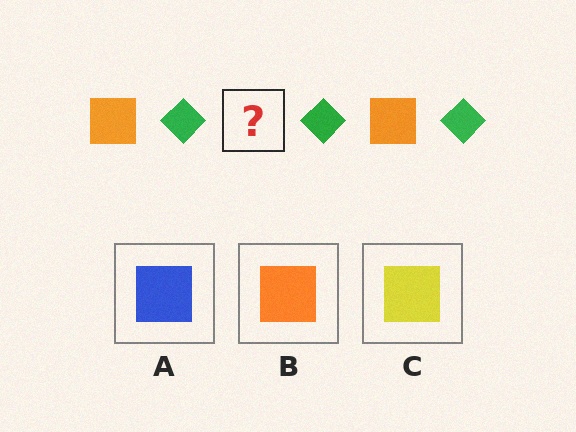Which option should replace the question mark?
Option B.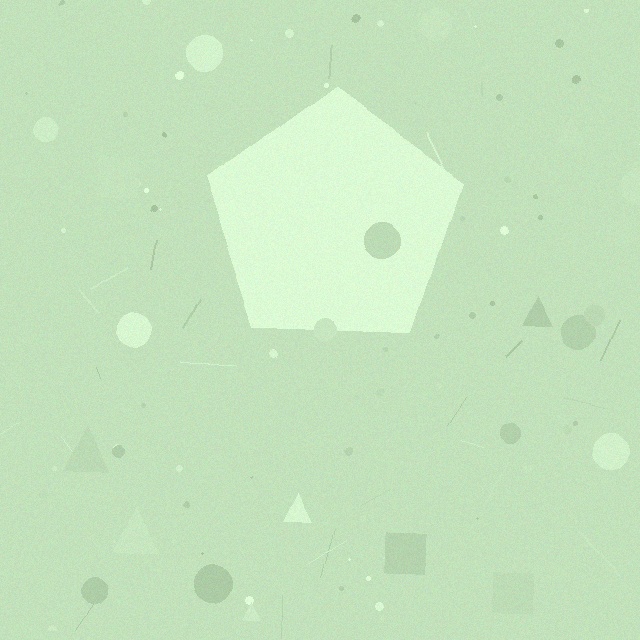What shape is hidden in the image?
A pentagon is hidden in the image.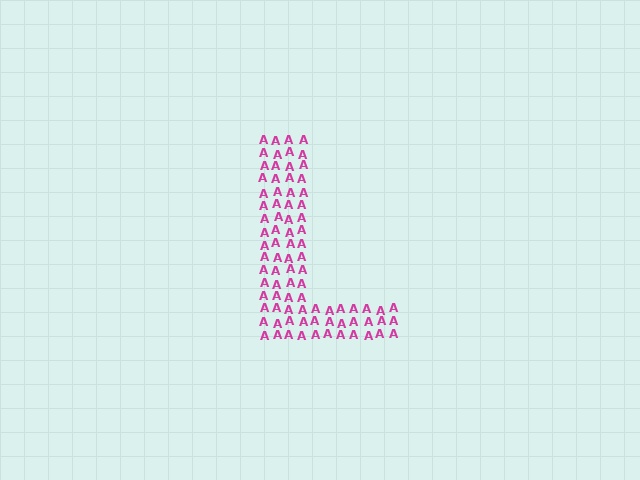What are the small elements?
The small elements are letter A's.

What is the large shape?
The large shape is the letter L.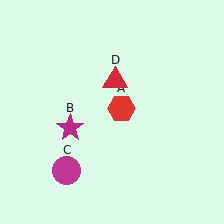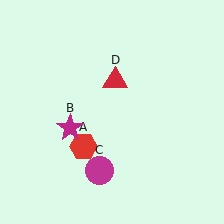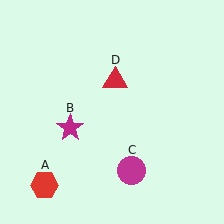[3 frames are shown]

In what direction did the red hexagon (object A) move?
The red hexagon (object A) moved down and to the left.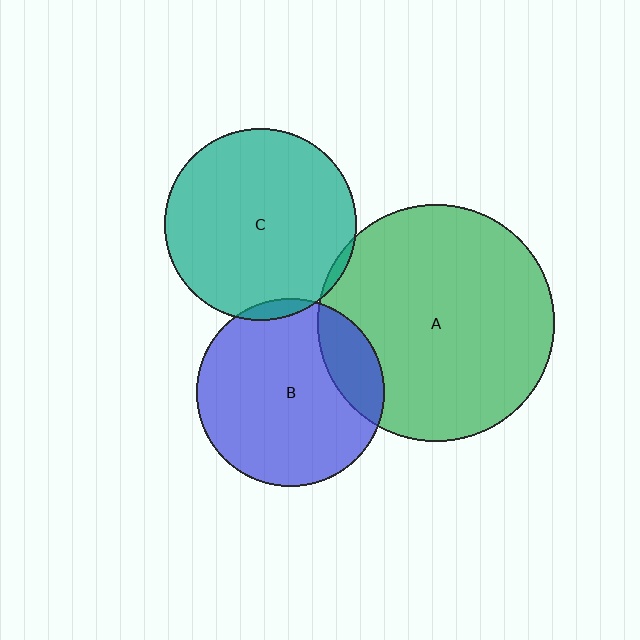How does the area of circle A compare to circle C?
Approximately 1.5 times.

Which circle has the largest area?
Circle A (green).